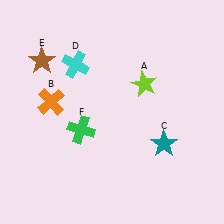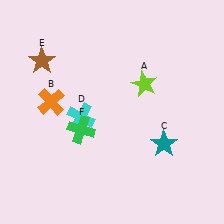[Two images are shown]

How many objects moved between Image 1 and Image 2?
1 object moved between the two images.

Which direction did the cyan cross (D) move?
The cyan cross (D) moved down.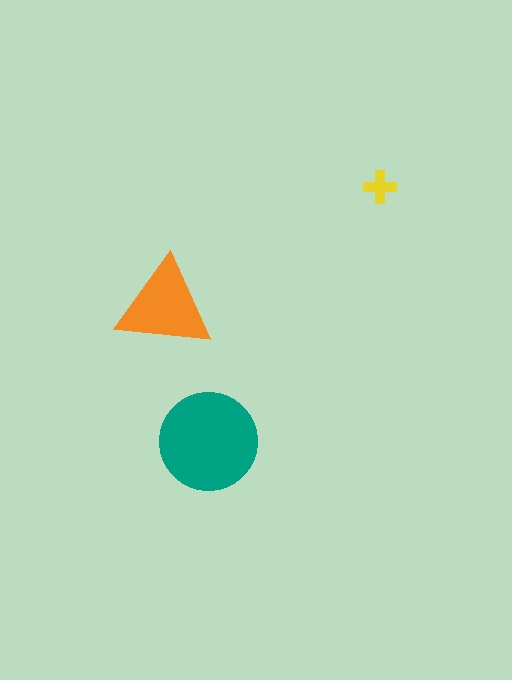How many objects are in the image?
There are 3 objects in the image.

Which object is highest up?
The yellow cross is topmost.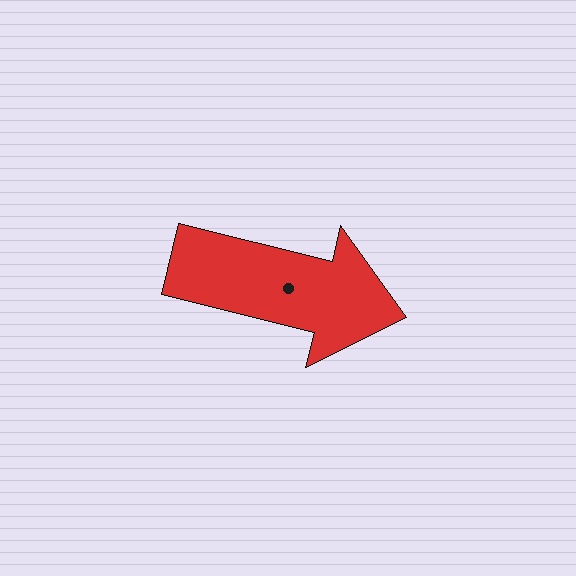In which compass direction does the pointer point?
East.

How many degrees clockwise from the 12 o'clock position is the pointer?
Approximately 104 degrees.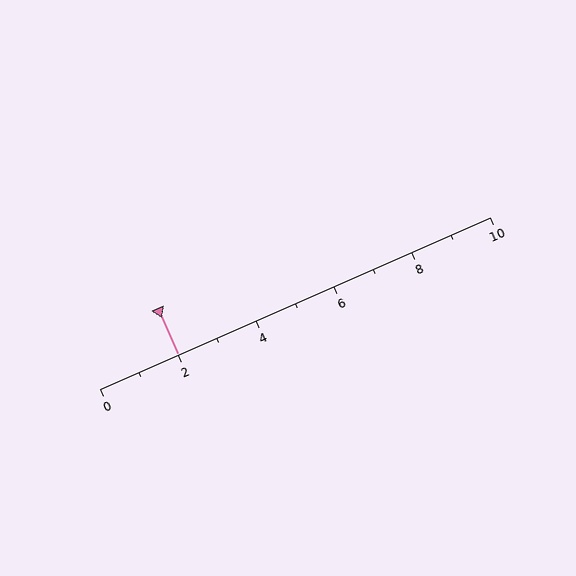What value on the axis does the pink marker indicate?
The marker indicates approximately 2.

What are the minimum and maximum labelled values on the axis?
The axis runs from 0 to 10.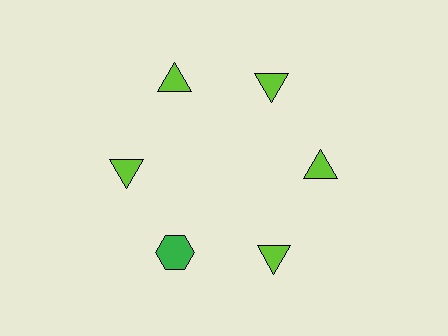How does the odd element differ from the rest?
It differs in both color (green instead of lime) and shape (hexagon instead of triangle).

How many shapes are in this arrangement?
There are 6 shapes arranged in a ring pattern.